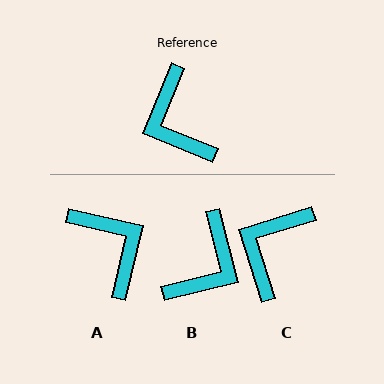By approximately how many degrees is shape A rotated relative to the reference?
Approximately 171 degrees clockwise.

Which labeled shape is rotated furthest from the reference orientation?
A, about 171 degrees away.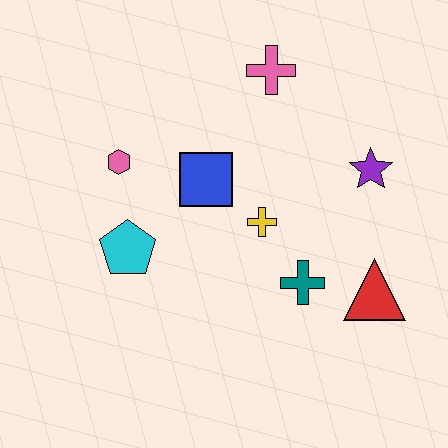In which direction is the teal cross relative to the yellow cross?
The teal cross is below the yellow cross.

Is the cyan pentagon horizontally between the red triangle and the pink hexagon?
Yes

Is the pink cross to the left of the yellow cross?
No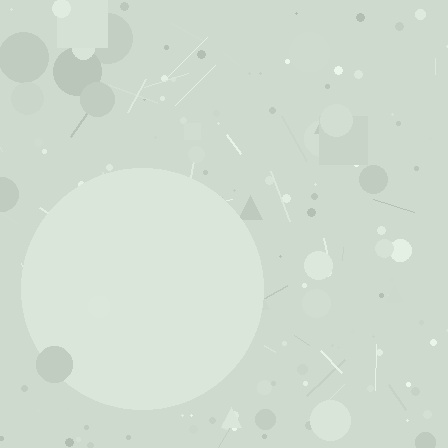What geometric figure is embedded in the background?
A circle is embedded in the background.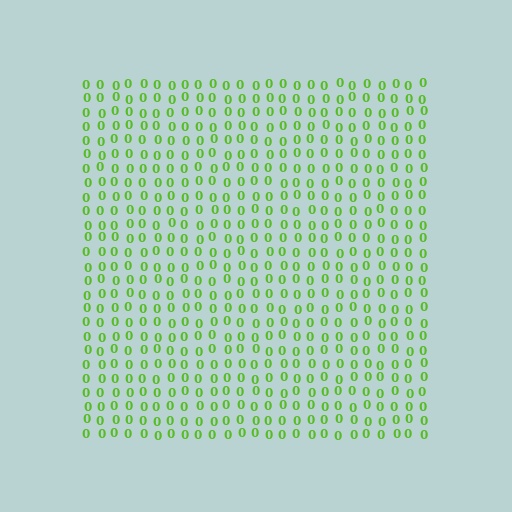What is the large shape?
The large shape is a square.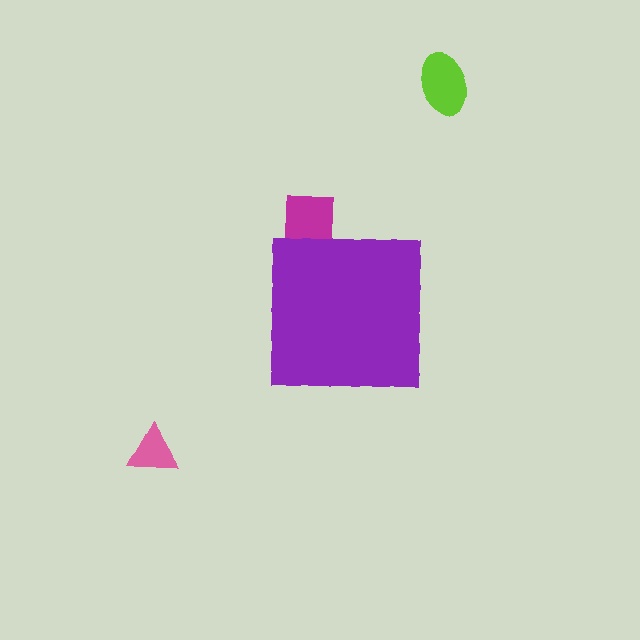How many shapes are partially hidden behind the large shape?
1 shape is partially hidden.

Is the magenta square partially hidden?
Yes, the magenta square is partially hidden behind the purple square.